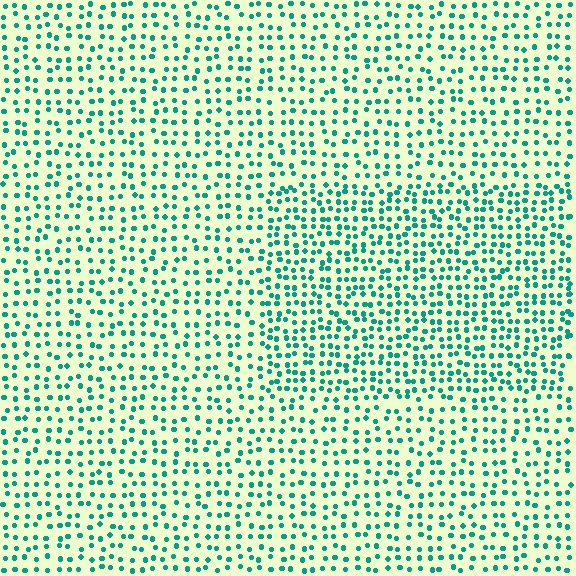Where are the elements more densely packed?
The elements are more densely packed inside the rectangle boundary.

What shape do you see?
I see a rectangle.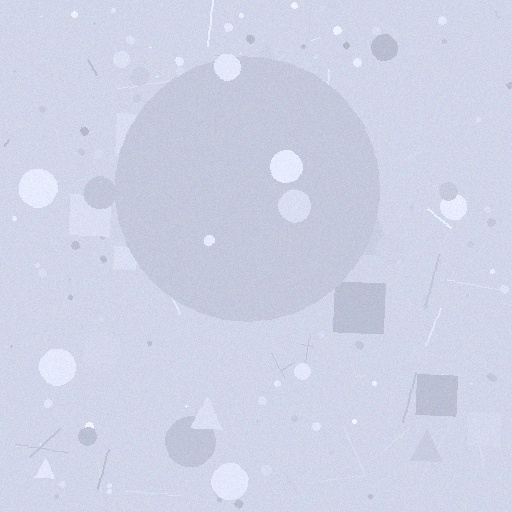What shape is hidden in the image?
A circle is hidden in the image.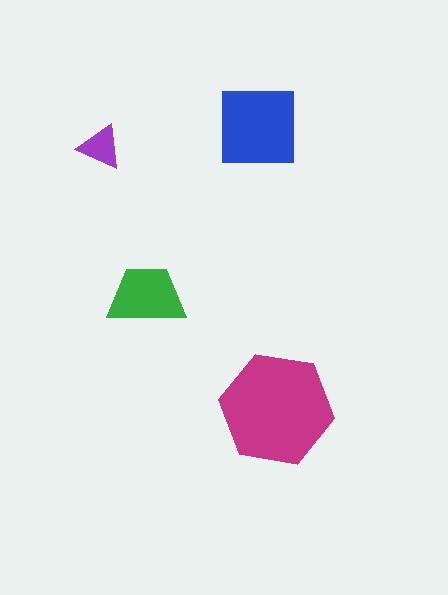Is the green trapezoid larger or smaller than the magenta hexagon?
Smaller.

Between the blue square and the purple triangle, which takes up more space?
The blue square.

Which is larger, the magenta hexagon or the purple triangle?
The magenta hexagon.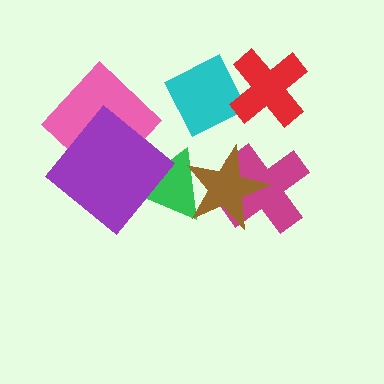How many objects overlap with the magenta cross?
1 object overlaps with the magenta cross.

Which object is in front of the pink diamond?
The purple diamond is in front of the pink diamond.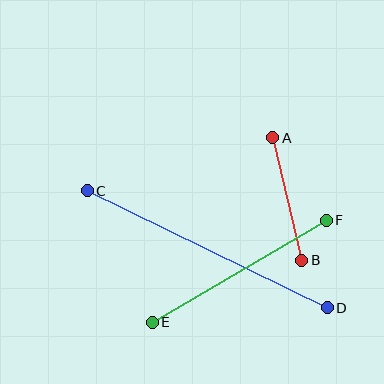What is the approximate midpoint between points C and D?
The midpoint is at approximately (207, 249) pixels.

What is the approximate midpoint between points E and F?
The midpoint is at approximately (239, 271) pixels.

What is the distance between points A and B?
The distance is approximately 126 pixels.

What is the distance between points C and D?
The distance is approximately 267 pixels.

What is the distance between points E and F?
The distance is approximately 202 pixels.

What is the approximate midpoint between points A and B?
The midpoint is at approximately (287, 199) pixels.